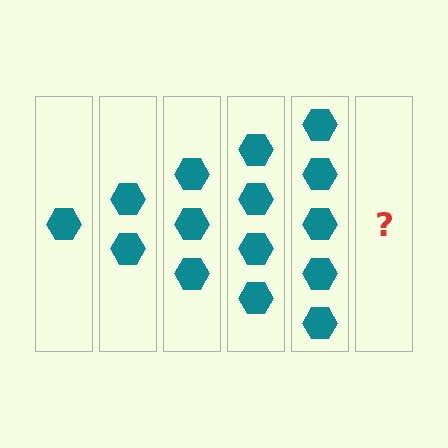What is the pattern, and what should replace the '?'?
The pattern is that each step adds one more hexagon. The '?' should be 6 hexagons.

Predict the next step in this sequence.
The next step is 6 hexagons.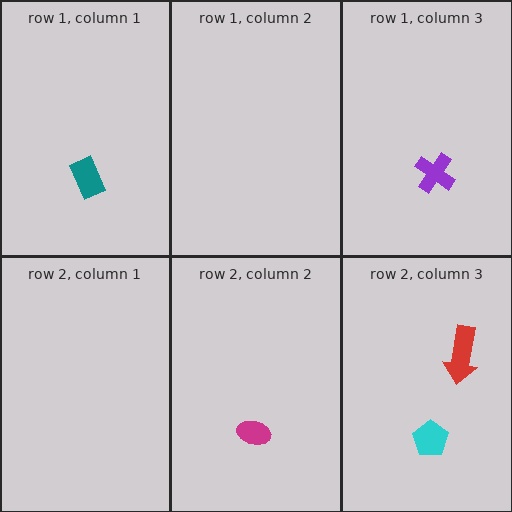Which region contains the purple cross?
The row 1, column 3 region.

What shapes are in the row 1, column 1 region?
The teal rectangle.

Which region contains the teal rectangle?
The row 1, column 1 region.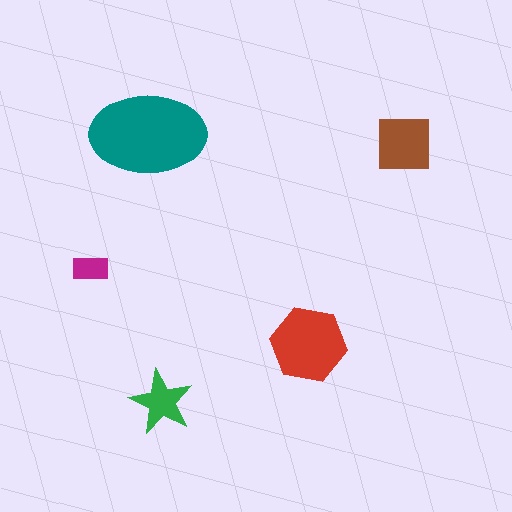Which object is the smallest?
The magenta rectangle.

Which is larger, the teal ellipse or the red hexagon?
The teal ellipse.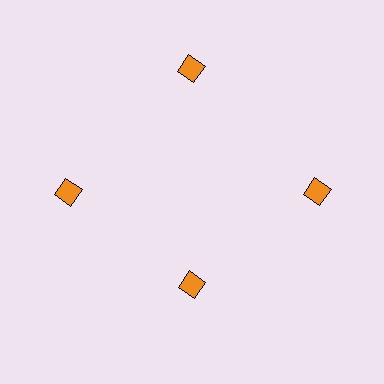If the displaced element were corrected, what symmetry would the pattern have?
It would have 4-fold rotational symmetry — the pattern would map onto itself every 90 degrees.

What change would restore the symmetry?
The symmetry would be restored by moving it outward, back onto the ring so that all 4 squares sit at equal angles and equal distance from the center.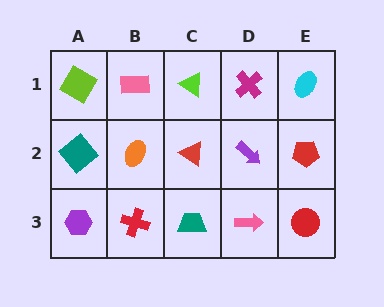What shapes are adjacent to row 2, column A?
A lime square (row 1, column A), a purple hexagon (row 3, column A), an orange ellipse (row 2, column B).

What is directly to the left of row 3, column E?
A pink arrow.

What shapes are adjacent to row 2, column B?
A pink rectangle (row 1, column B), a red cross (row 3, column B), a teal diamond (row 2, column A), a red triangle (row 2, column C).